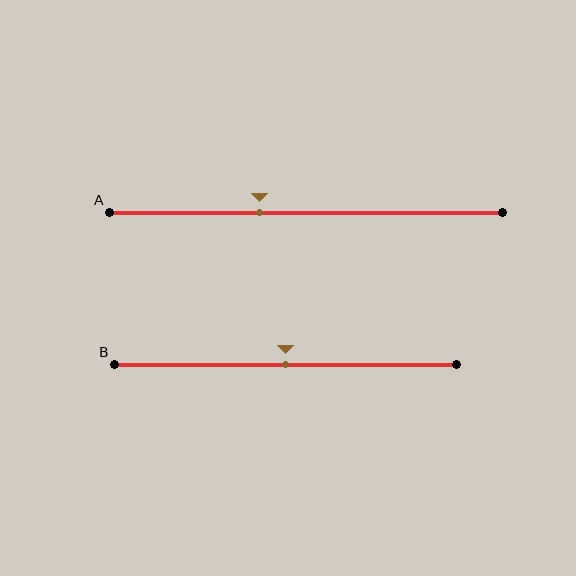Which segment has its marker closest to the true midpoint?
Segment B has its marker closest to the true midpoint.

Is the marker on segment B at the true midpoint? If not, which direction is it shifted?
Yes, the marker on segment B is at the true midpoint.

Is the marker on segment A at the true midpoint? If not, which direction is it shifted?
No, the marker on segment A is shifted to the left by about 12% of the segment length.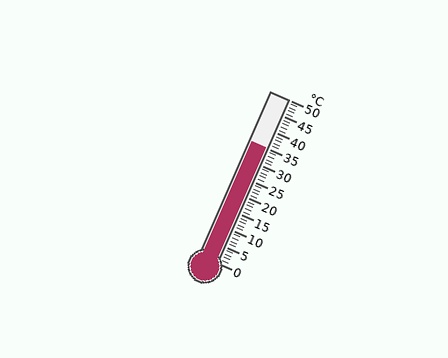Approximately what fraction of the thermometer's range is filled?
The thermometer is filled to approximately 70% of its range.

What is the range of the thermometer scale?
The thermometer scale ranges from 0°C to 50°C.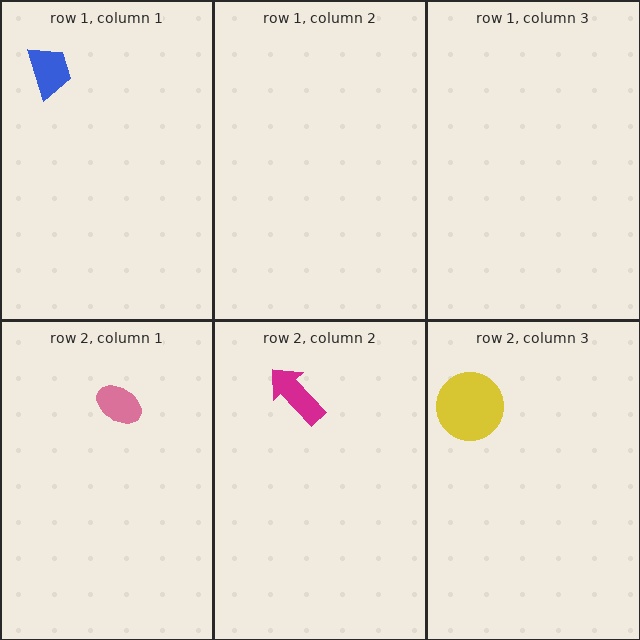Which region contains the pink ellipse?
The row 2, column 1 region.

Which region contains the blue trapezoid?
The row 1, column 1 region.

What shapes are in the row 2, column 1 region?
The pink ellipse.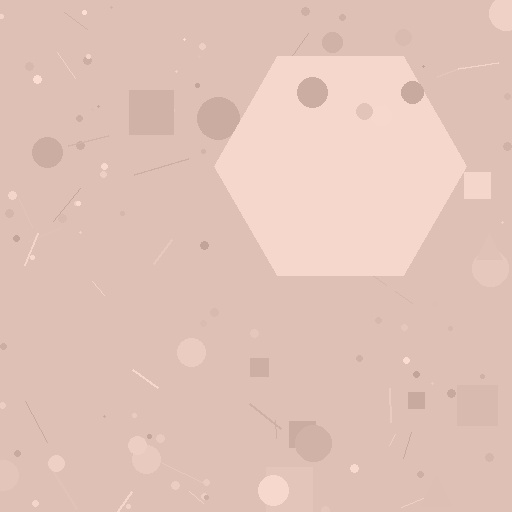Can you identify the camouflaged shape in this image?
The camouflaged shape is a hexagon.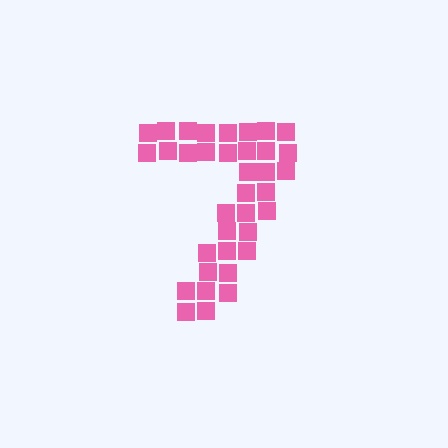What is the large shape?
The large shape is the digit 7.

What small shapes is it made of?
It is made of small squares.